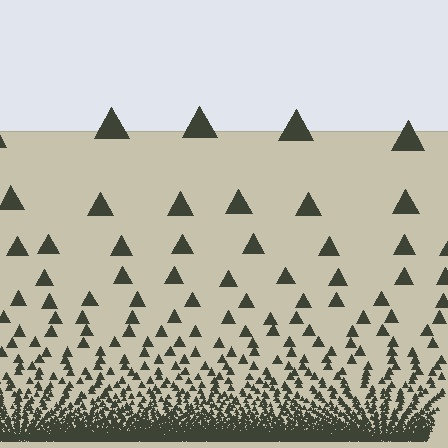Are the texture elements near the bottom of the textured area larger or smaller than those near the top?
Smaller. The gradient is inverted — elements near the bottom are smaller and denser.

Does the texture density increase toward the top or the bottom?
Density increases toward the bottom.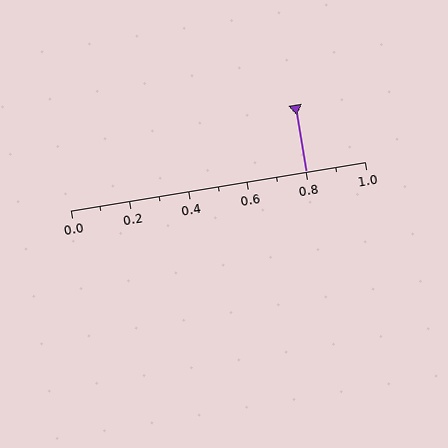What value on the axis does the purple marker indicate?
The marker indicates approximately 0.8.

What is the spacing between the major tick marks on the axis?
The major ticks are spaced 0.2 apart.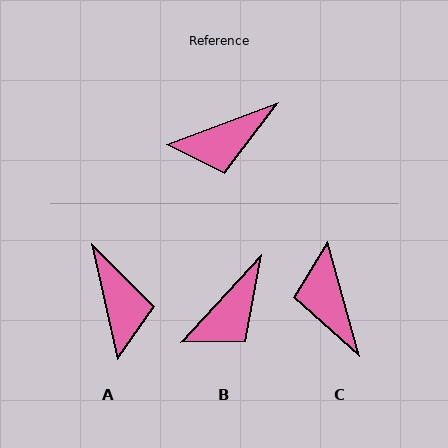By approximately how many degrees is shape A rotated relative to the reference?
Approximately 82 degrees counter-clockwise.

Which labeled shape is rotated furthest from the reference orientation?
C, about 95 degrees away.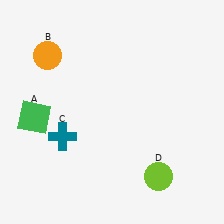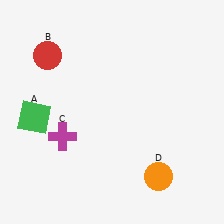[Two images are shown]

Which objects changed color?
B changed from orange to red. C changed from teal to magenta. D changed from lime to orange.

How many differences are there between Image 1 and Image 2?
There are 3 differences between the two images.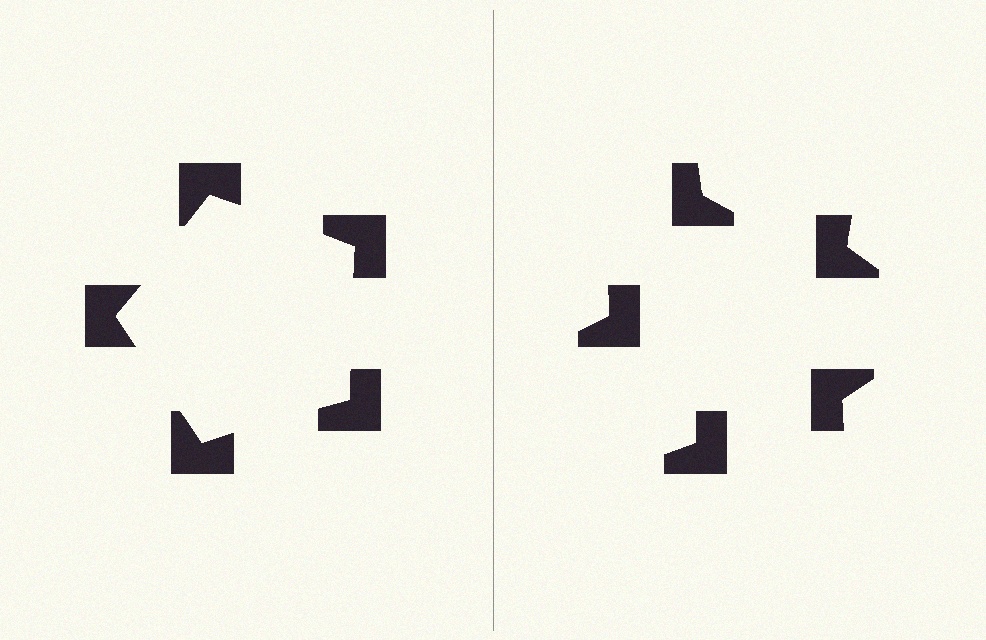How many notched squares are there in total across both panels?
10 — 5 on each side.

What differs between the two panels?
The notched squares are positioned identically on both sides; only the wedge orientations differ. On the left they align to a pentagon; on the right they are misaligned.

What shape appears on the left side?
An illusory pentagon.